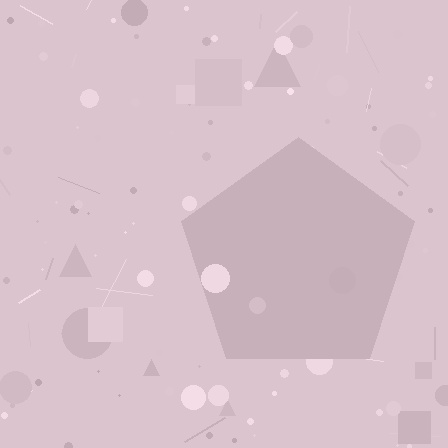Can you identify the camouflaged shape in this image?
The camouflaged shape is a pentagon.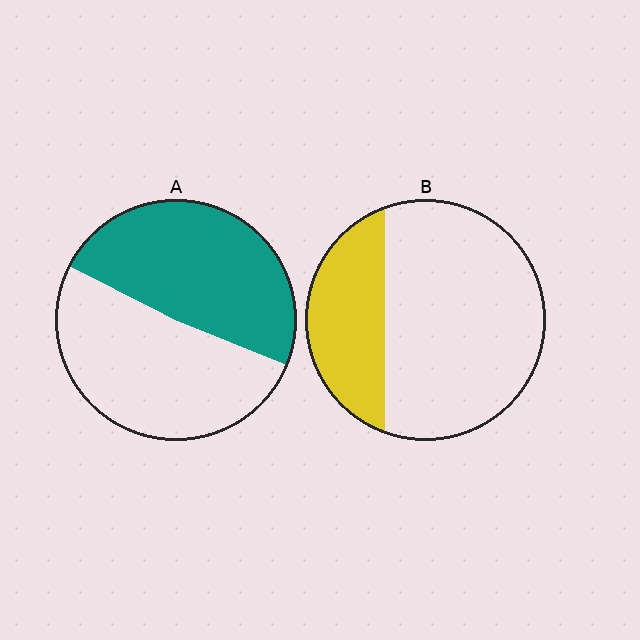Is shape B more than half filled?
No.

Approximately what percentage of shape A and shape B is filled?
A is approximately 50% and B is approximately 30%.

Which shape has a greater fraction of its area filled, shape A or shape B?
Shape A.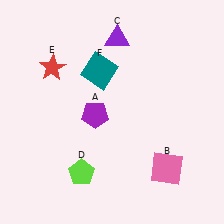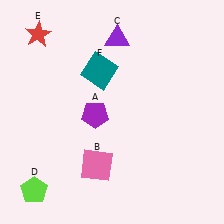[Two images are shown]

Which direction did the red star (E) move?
The red star (E) moved up.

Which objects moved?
The objects that moved are: the pink square (B), the lime pentagon (D), the red star (E).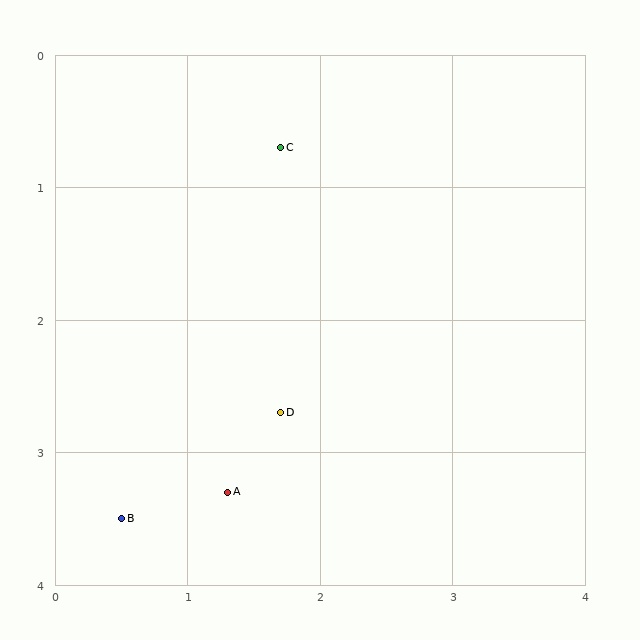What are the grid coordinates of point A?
Point A is at approximately (1.3, 3.3).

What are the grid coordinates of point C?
Point C is at approximately (1.7, 0.7).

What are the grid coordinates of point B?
Point B is at approximately (0.5, 3.5).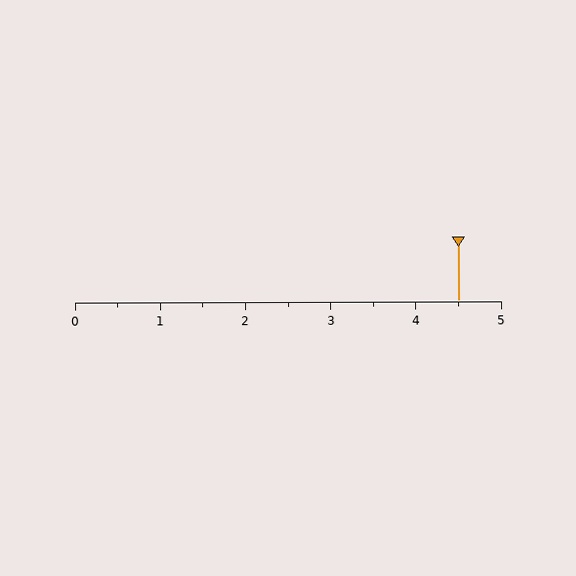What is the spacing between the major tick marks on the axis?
The major ticks are spaced 1 apart.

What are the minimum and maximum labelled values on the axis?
The axis runs from 0 to 5.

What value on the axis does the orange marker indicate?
The marker indicates approximately 4.5.